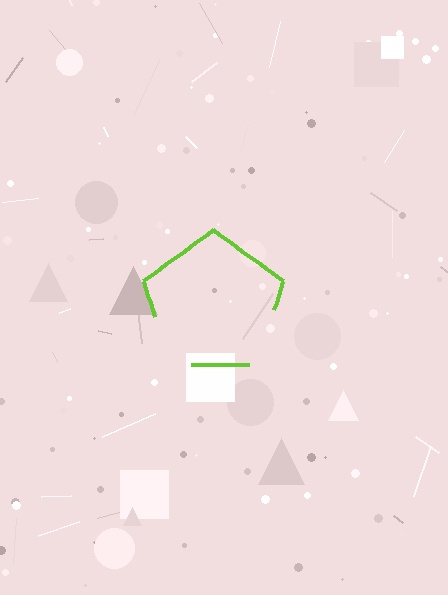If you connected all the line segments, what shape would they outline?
They would outline a pentagon.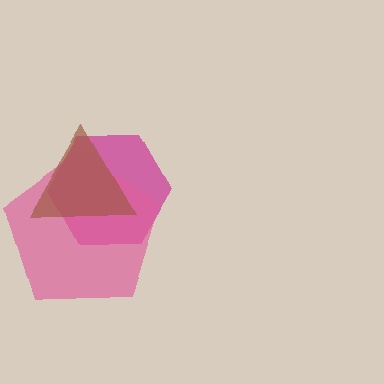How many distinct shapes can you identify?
There are 3 distinct shapes: a magenta hexagon, a pink pentagon, a brown triangle.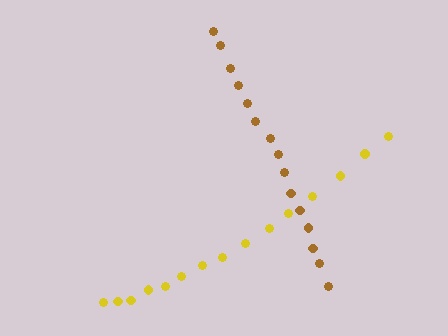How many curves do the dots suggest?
There are 2 distinct paths.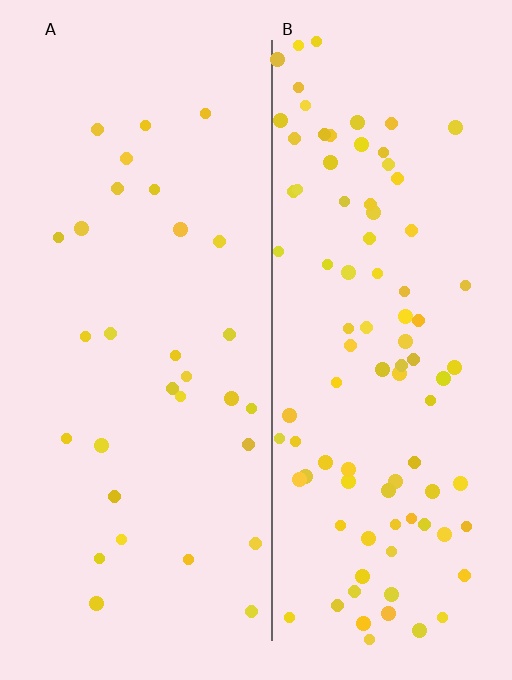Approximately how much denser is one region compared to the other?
Approximately 3.1× — region B over region A.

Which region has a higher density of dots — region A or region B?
B (the right).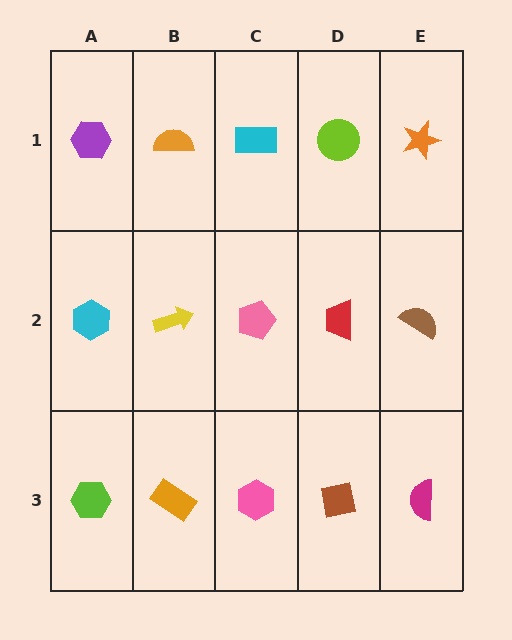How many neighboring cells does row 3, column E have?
2.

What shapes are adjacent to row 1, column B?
A yellow arrow (row 2, column B), a purple hexagon (row 1, column A), a cyan rectangle (row 1, column C).